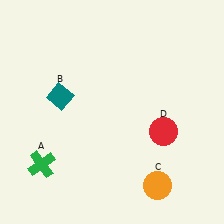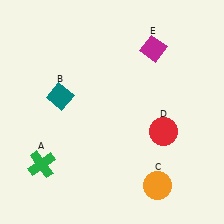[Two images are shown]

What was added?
A magenta diamond (E) was added in Image 2.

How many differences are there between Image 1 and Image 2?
There is 1 difference between the two images.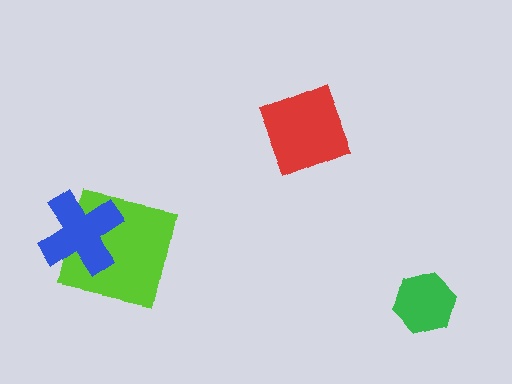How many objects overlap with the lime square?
1 object overlaps with the lime square.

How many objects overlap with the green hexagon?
0 objects overlap with the green hexagon.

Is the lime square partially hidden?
Yes, it is partially covered by another shape.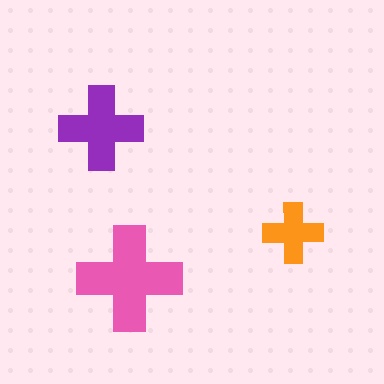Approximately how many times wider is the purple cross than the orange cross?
About 1.5 times wider.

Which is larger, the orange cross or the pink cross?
The pink one.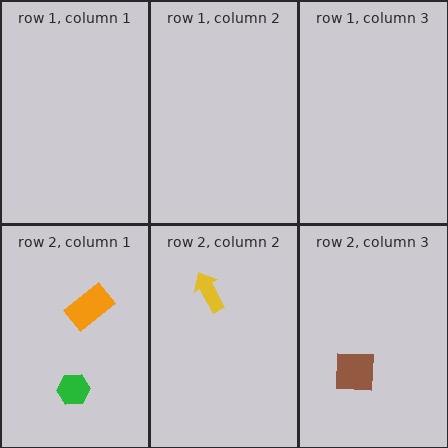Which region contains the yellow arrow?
The row 2, column 2 region.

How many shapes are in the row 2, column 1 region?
2.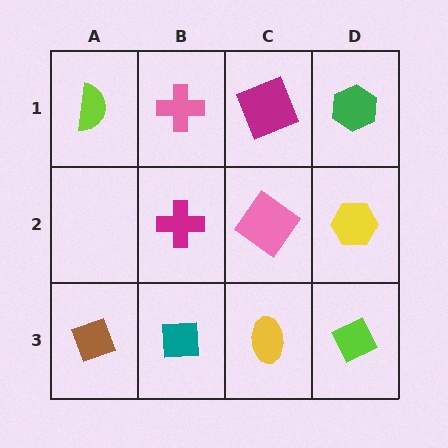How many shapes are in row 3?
4 shapes.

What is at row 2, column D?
A yellow hexagon.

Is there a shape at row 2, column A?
No, that cell is empty.